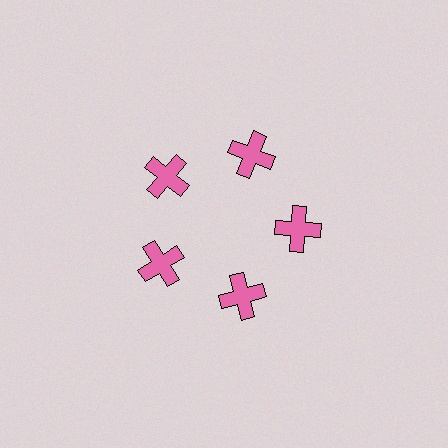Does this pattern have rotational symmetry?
Yes, this pattern has 5-fold rotational symmetry. It looks the same after rotating 72 degrees around the center.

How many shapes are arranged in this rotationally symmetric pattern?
There are 5 shapes, arranged in 5 groups of 1.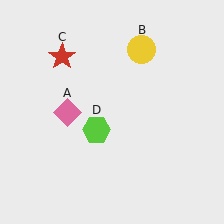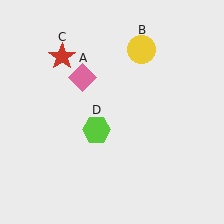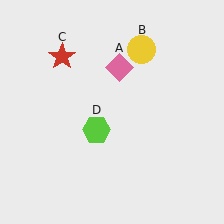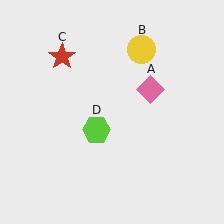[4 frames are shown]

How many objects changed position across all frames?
1 object changed position: pink diamond (object A).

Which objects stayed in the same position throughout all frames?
Yellow circle (object B) and red star (object C) and lime hexagon (object D) remained stationary.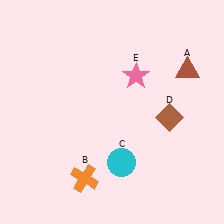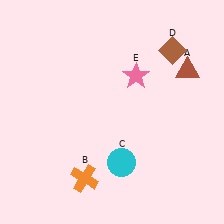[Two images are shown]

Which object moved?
The brown diamond (D) moved up.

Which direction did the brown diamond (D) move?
The brown diamond (D) moved up.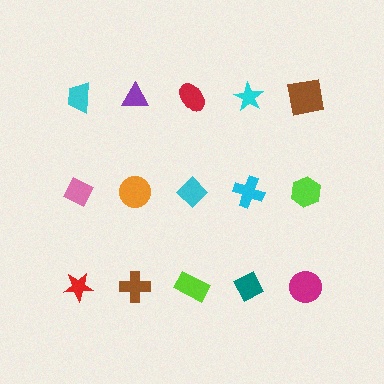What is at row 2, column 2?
An orange circle.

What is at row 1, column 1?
A cyan trapezoid.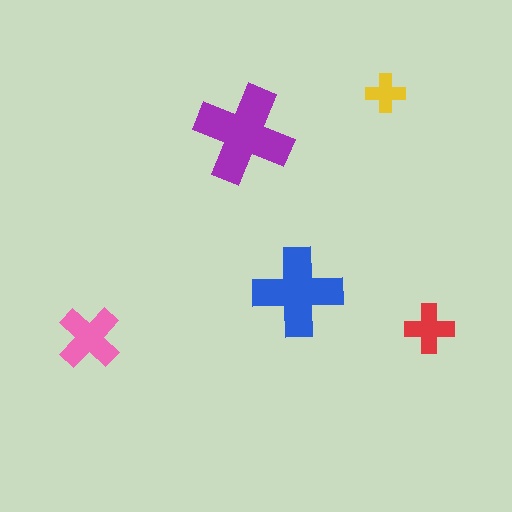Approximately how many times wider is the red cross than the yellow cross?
About 1.5 times wider.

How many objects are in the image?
There are 5 objects in the image.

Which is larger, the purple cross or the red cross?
The purple one.